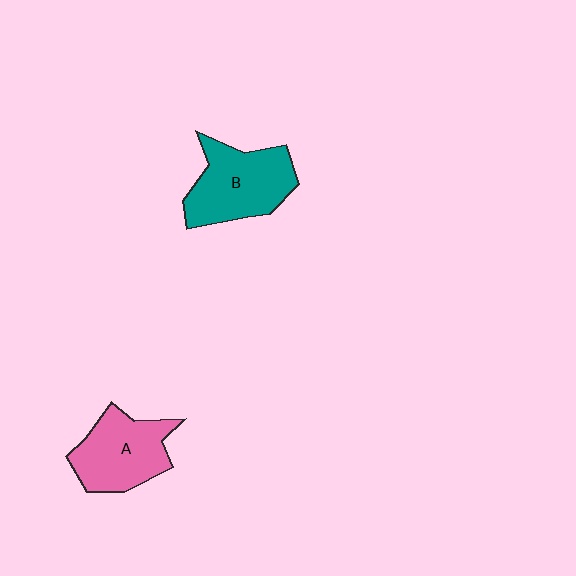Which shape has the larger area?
Shape B (teal).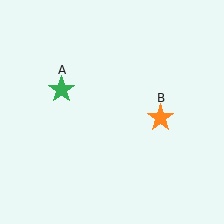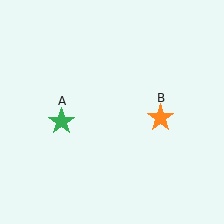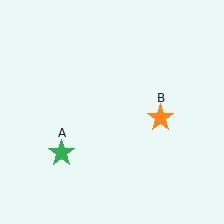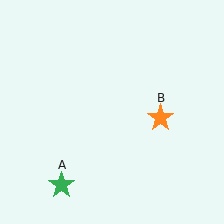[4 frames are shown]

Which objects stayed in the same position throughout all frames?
Orange star (object B) remained stationary.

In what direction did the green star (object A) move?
The green star (object A) moved down.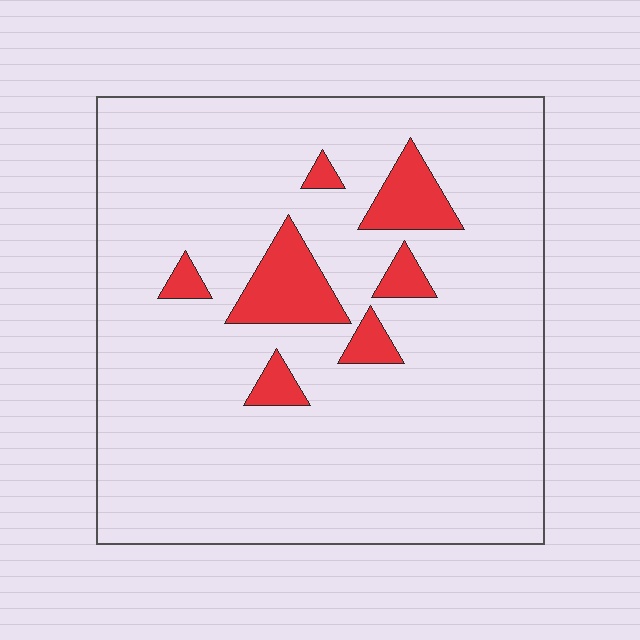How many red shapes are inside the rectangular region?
7.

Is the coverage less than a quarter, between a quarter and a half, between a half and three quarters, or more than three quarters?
Less than a quarter.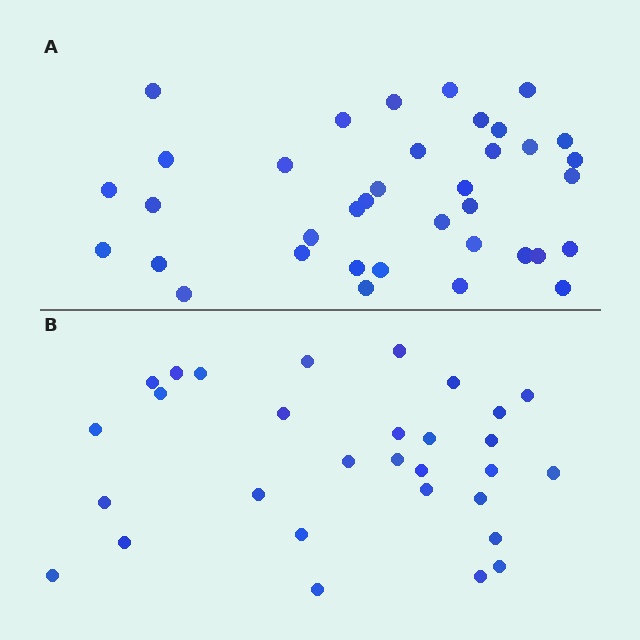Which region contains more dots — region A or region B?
Region A (the top region) has more dots.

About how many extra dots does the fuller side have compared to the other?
Region A has roughly 8 or so more dots than region B.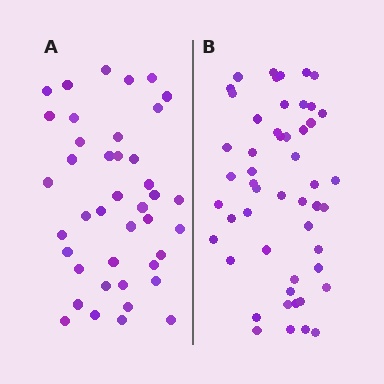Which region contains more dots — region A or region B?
Region B (the right region) has more dots.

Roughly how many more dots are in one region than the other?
Region B has roughly 10 or so more dots than region A.